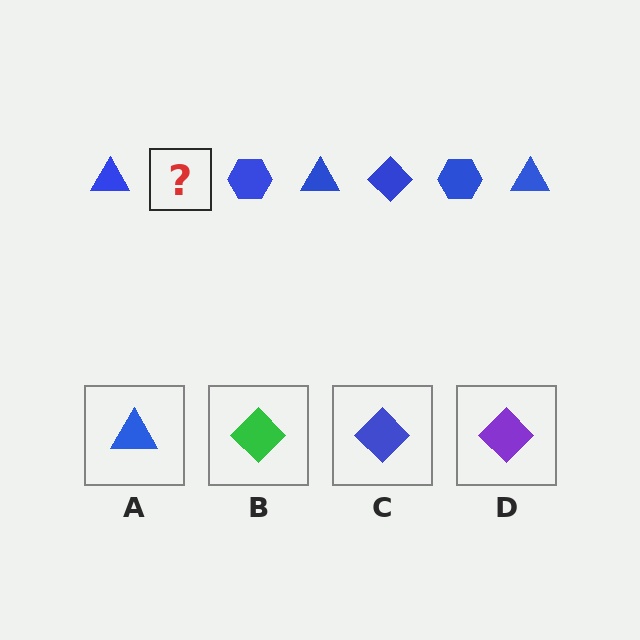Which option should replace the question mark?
Option C.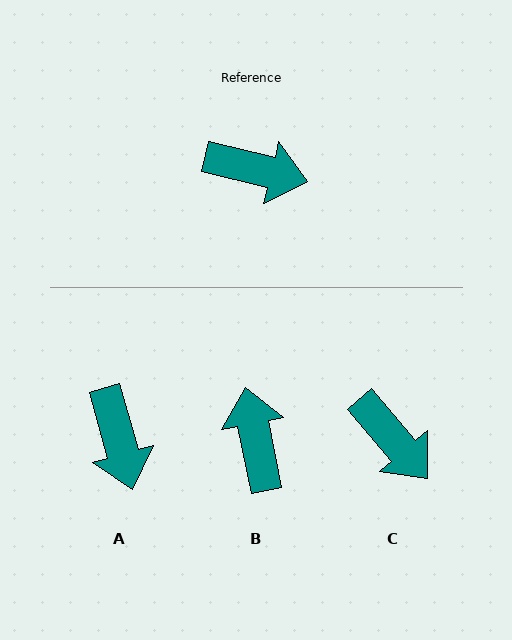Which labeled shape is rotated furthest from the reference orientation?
B, about 115 degrees away.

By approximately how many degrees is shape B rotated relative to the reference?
Approximately 115 degrees counter-clockwise.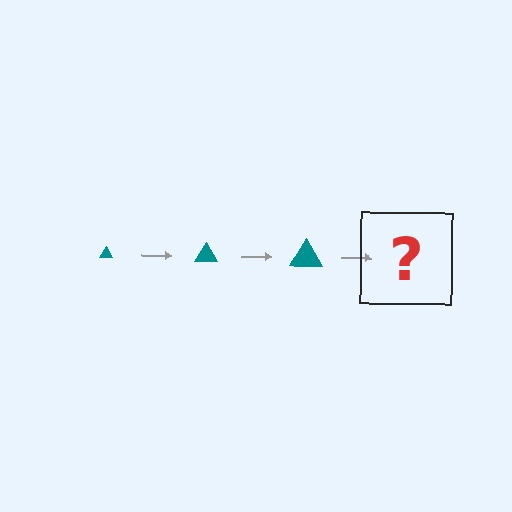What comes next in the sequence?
The next element should be a teal triangle, larger than the previous one.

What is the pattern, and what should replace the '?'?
The pattern is that the triangle gets progressively larger each step. The '?' should be a teal triangle, larger than the previous one.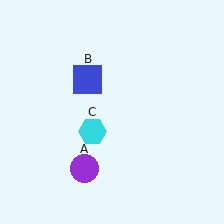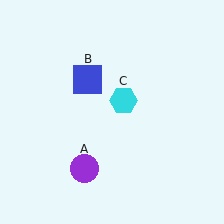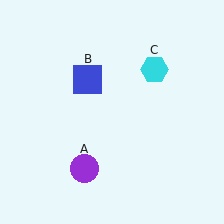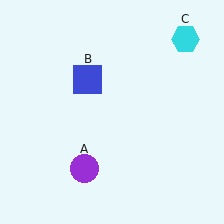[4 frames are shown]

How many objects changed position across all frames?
1 object changed position: cyan hexagon (object C).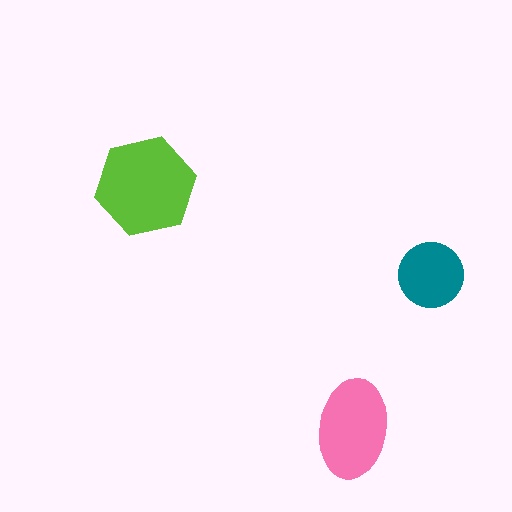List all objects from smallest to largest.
The teal circle, the pink ellipse, the lime hexagon.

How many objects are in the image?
There are 3 objects in the image.